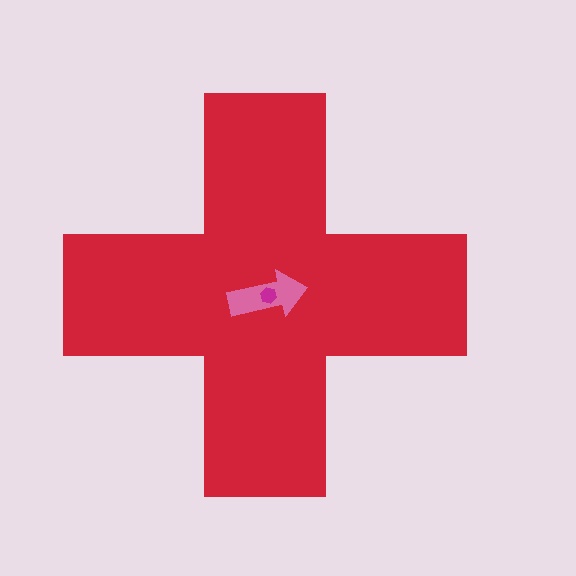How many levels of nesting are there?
3.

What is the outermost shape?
The red cross.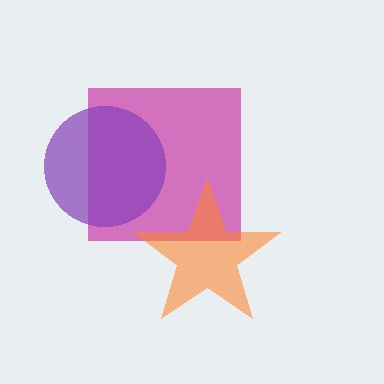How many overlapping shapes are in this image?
There are 3 overlapping shapes in the image.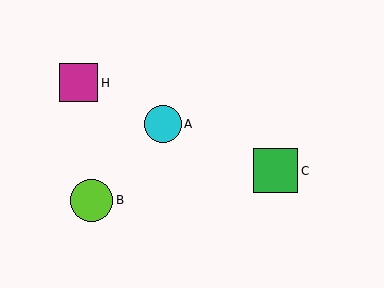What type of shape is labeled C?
Shape C is a green square.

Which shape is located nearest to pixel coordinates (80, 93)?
The magenta square (labeled H) at (79, 83) is nearest to that location.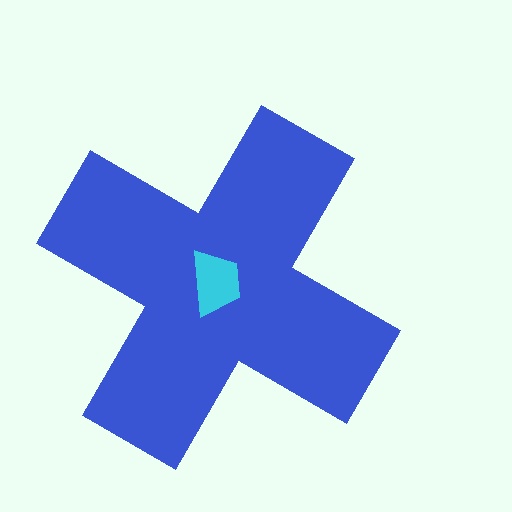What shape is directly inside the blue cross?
The cyan trapezoid.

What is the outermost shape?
The blue cross.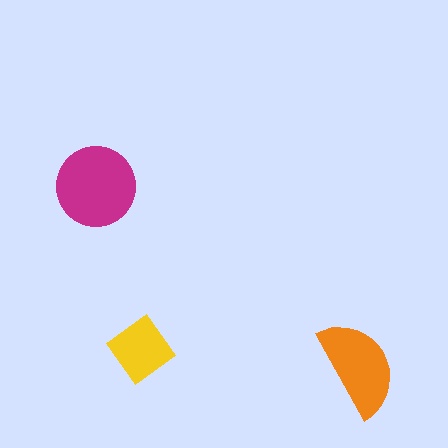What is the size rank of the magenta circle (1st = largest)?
1st.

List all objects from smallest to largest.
The yellow diamond, the orange semicircle, the magenta circle.